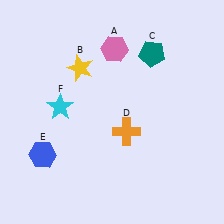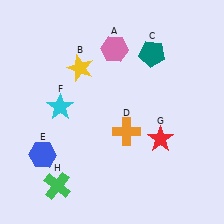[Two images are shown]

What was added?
A red star (G), a green cross (H) were added in Image 2.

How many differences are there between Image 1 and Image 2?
There are 2 differences between the two images.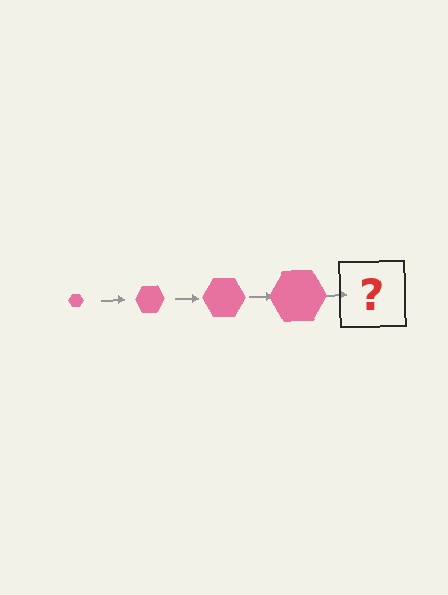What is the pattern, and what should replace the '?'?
The pattern is that the hexagon gets progressively larger each step. The '?' should be a pink hexagon, larger than the previous one.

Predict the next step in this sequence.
The next step is a pink hexagon, larger than the previous one.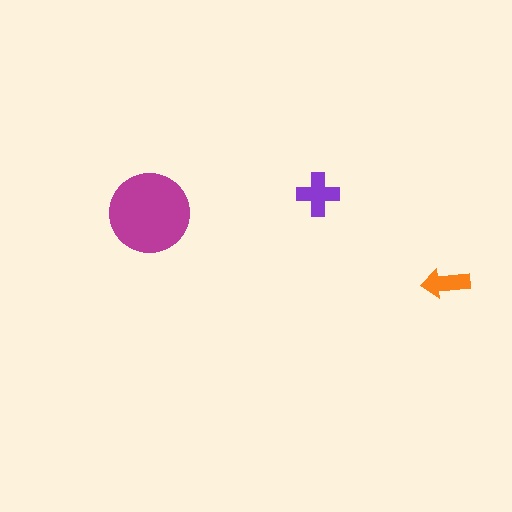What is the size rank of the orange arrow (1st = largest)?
3rd.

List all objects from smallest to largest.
The orange arrow, the purple cross, the magenta circle.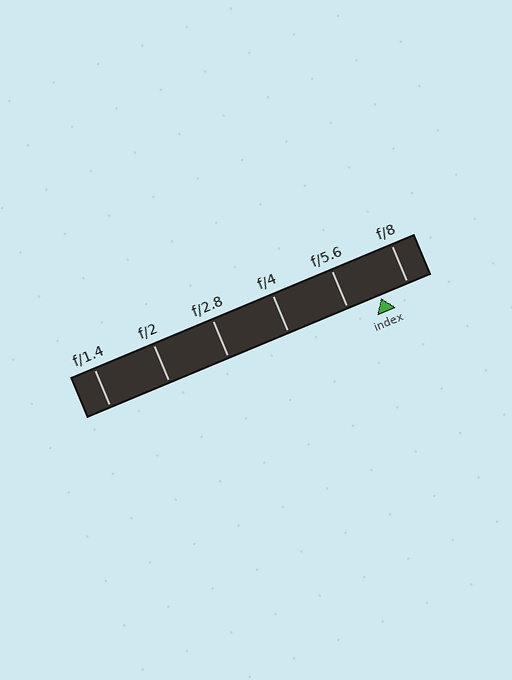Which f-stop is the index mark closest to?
The index mark is closest to f/8.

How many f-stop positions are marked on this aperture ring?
There are 6 f-stop positions marked.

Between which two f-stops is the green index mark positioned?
The index mark is between f/5.6 and f/8.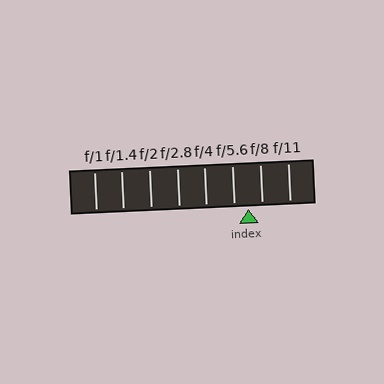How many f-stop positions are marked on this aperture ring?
There are 8 f-stop positions marked.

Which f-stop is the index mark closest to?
The index mark is closest to f/5.6.